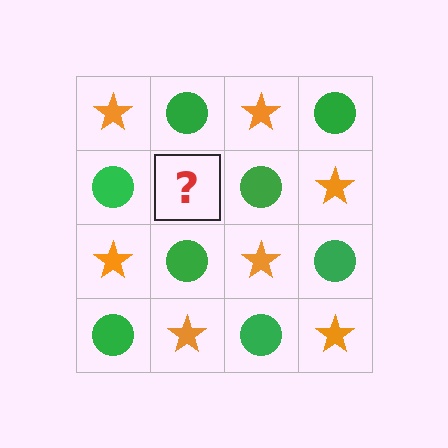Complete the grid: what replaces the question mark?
The question mark should be replaced with an orange star.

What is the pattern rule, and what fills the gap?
The rule is that it alternates orange star and green circle in a checkerboard pattern. The gap should be filled with an orange star.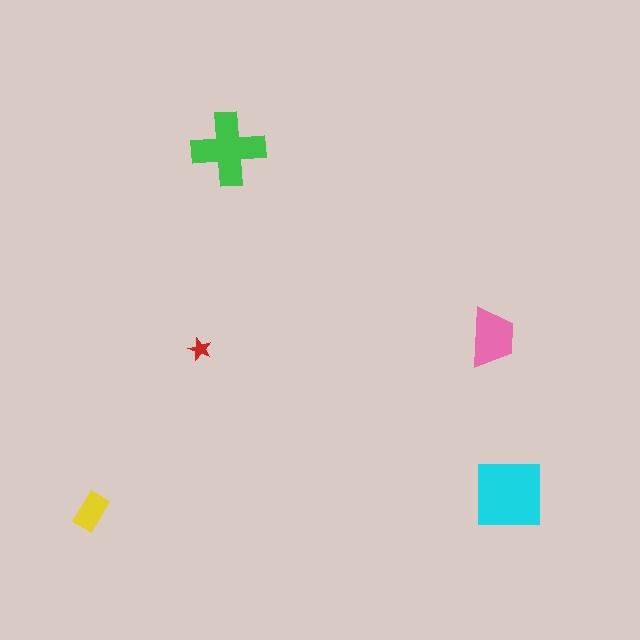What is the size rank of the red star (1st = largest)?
5th.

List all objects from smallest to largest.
The red star, the yellow rectangle, the pink trapezoid, the green cross, the cyan square.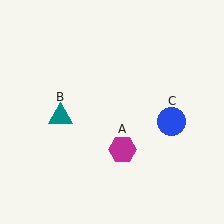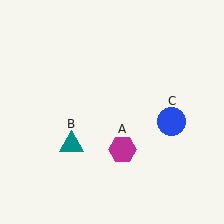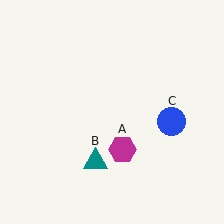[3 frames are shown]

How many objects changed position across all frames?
1 object changed position: teal triangle (object B).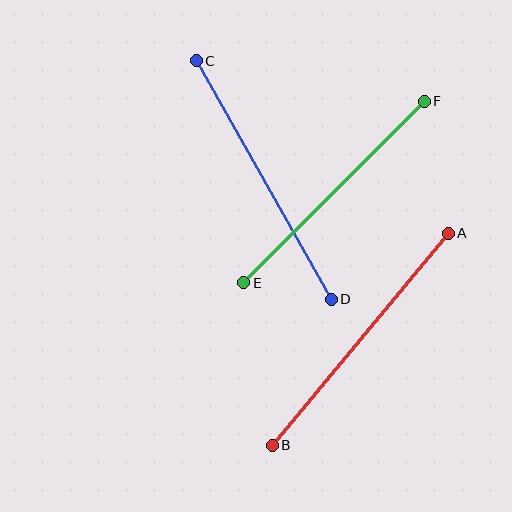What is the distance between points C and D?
The distance is approximately 274 pixels.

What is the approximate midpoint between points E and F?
The midpoint is at approximately (334, 192) pixels.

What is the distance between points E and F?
The distance is approximately 256 pixels.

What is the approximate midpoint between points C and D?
The midpoint is at approximately (264, 180) pixels.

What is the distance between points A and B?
The distance is approximately 276 pixels.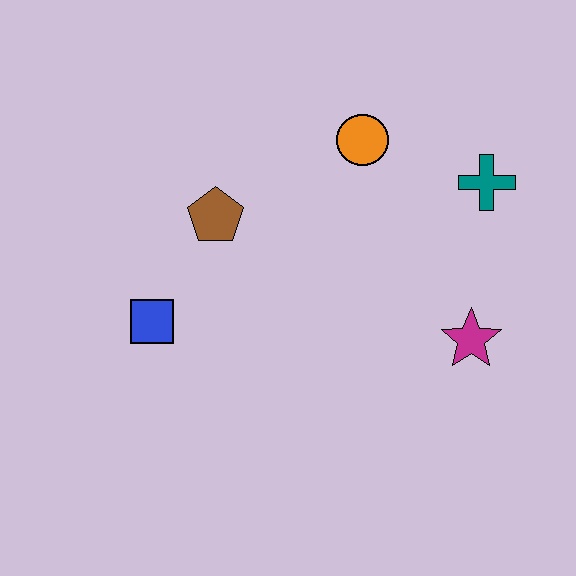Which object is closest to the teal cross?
The orange circle is closest to the teal cross.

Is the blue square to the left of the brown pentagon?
Yes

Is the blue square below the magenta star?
No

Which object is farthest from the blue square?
The teal cross is farthest from the blue square.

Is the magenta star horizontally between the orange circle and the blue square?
No